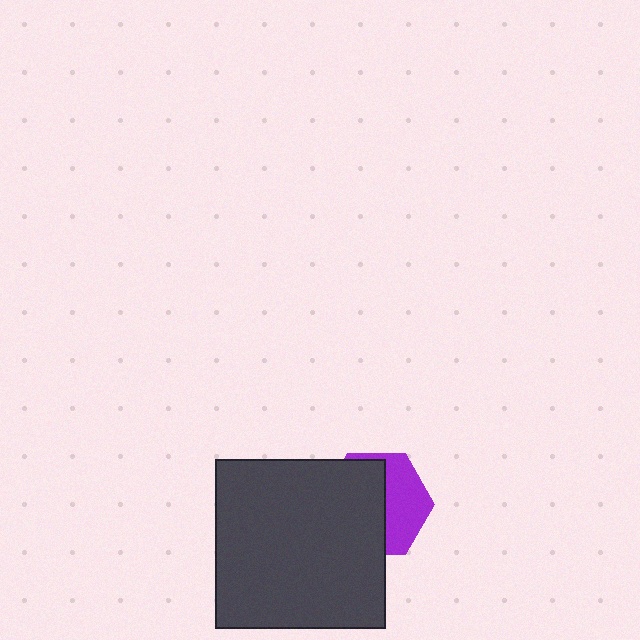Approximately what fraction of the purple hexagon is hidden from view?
Roughly 58% of the purple hexagon is hidden behind the dark gray square.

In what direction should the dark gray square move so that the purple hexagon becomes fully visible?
The dark gray square should move left. That is the shortest direction to clear the overlap and leave the purple hexagon fully visible.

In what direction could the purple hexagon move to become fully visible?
The purple hexagon could move right. That would shift it out from behind the dark gray square entirely.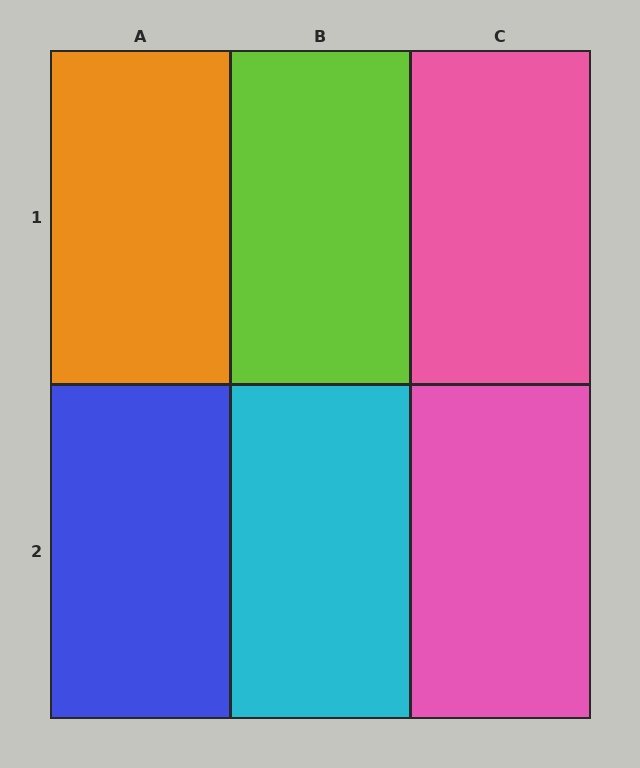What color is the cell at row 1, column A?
Orange.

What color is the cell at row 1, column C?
Pink.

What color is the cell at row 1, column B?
Lime.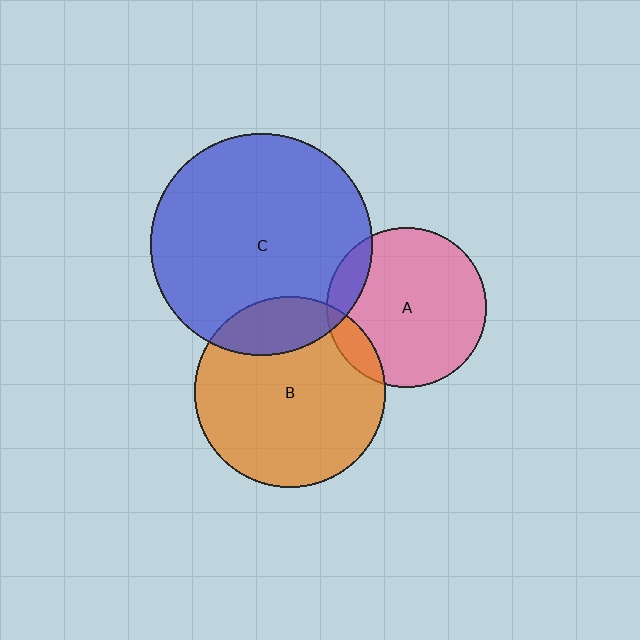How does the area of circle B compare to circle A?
Approximately 1.4 times.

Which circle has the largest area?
Circle C (blue).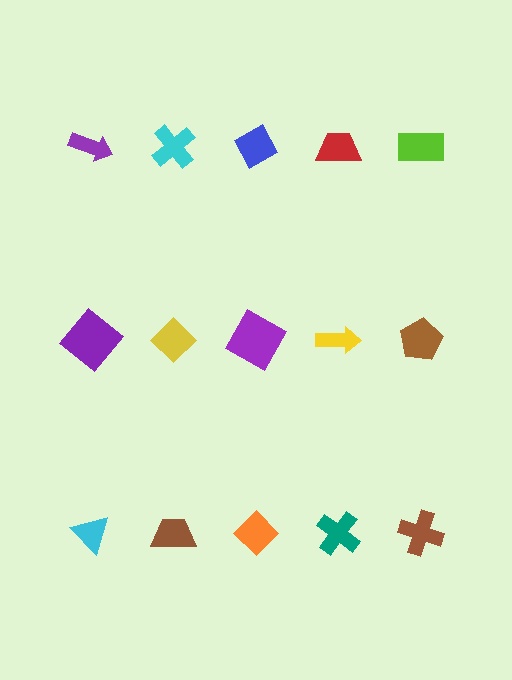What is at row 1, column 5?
A lime rectangle.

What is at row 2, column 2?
A yellow diamond.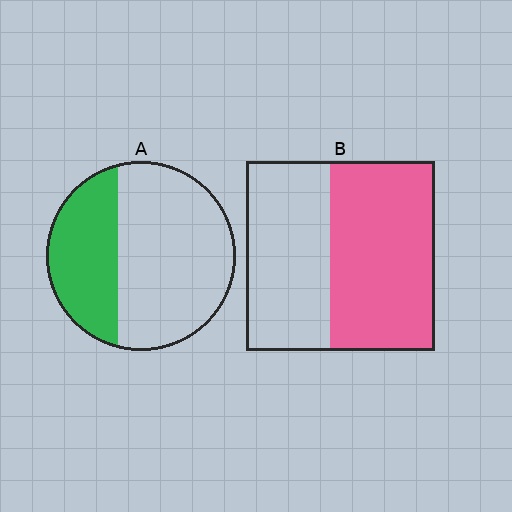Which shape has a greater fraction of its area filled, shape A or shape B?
Shape B.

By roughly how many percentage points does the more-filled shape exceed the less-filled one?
By roughly 20 percentage points (B over A).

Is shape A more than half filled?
No.